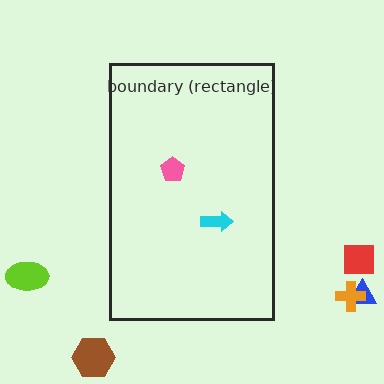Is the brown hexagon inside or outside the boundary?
Outside.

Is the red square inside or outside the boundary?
Outside.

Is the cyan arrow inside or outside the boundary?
Inside.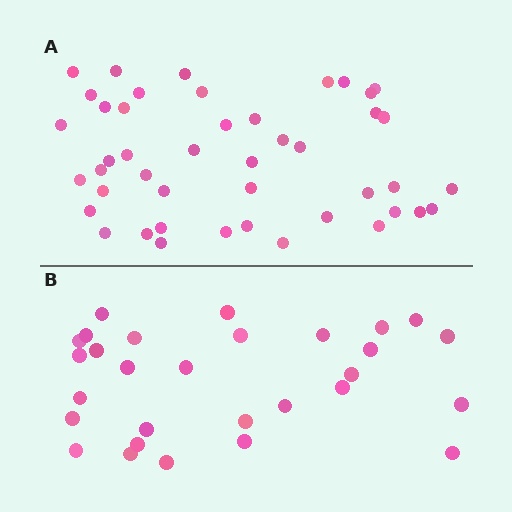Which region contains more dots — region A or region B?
Region A (the top region) has more dots.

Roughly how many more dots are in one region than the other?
Region A has approximately 15 more dots than region B.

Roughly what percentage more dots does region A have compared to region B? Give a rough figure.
About 55% more.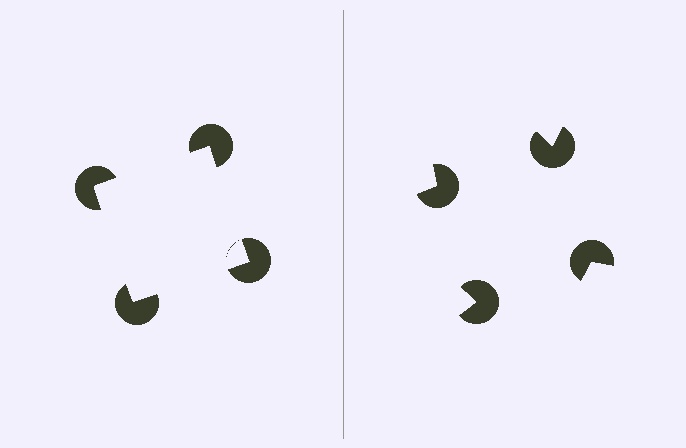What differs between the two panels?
The pac-man discs are positioned identically on both sides; only the wedge orientations differ. On the left they align to a square; on the right they are misaligned.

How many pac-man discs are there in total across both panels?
8 — 4 on each side.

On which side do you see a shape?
An illusory square appears on the left side. On the right side the wedge cuts are rotated, so no coherent shape forms.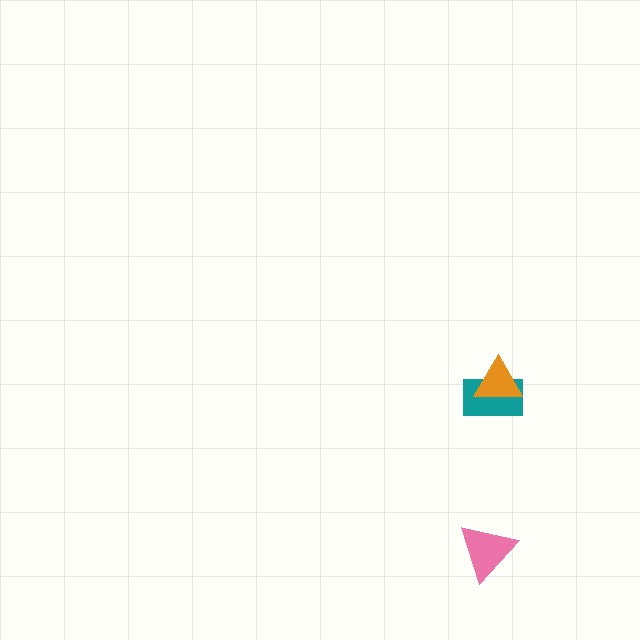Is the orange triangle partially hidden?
No, no other shape covers it.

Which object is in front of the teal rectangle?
The orange triangle is in front of the teal rectangle.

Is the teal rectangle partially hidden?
Yes, it is partially covered by another shape.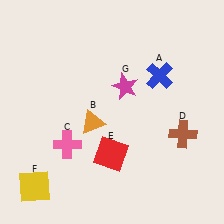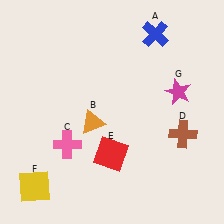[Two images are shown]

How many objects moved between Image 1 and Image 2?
2 objects moved between the two images.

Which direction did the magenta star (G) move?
The magenta star (G) moved right.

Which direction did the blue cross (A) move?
The blue cross (A) moved up.